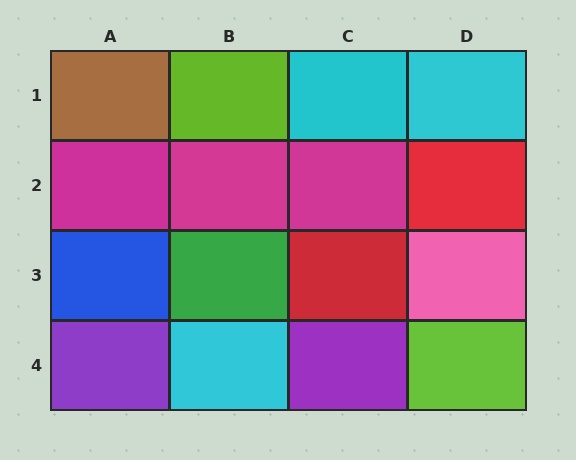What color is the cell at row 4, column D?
Lime.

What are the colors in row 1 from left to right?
Brown, lime, cyan, cyan.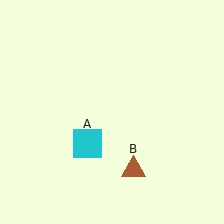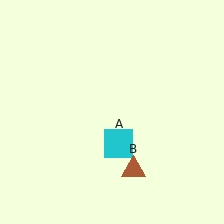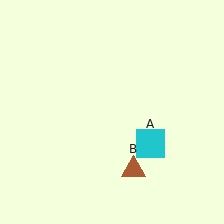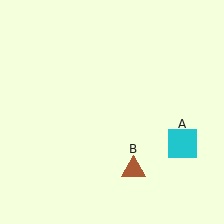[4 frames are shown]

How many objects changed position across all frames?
1 object changed position: cyan square (object A).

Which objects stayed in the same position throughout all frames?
Brown triangle (object B) remained stationary.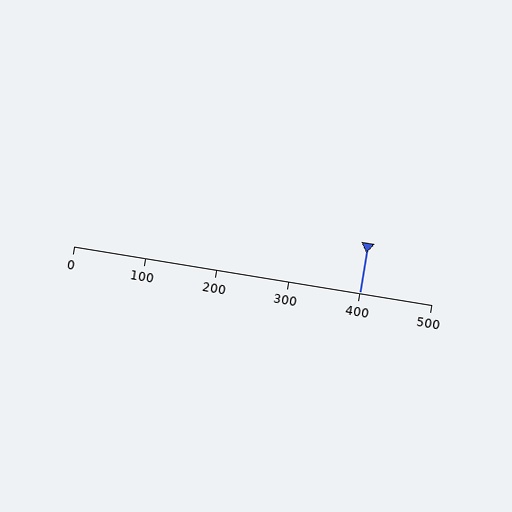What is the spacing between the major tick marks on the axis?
The major ticks are spaced 100 apart.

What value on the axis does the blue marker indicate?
The marker indicates approximately 400.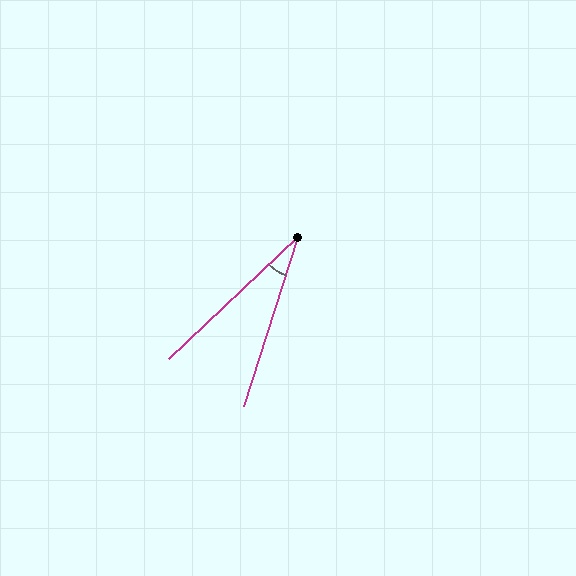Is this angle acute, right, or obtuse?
It is acute.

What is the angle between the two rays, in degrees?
Approximately 29 degrees.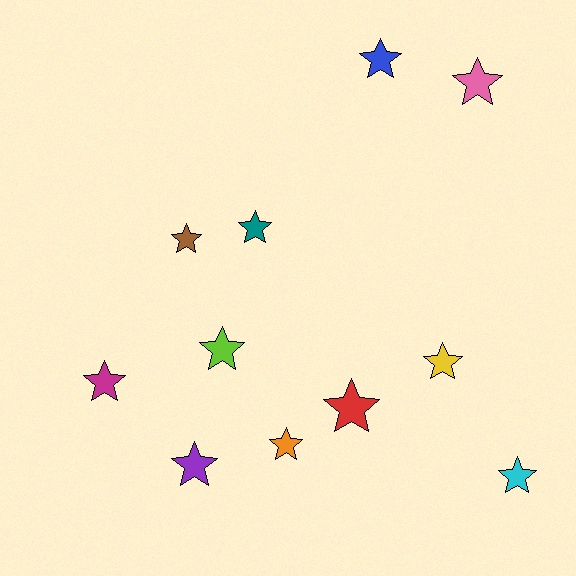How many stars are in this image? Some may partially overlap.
There are 11 stars.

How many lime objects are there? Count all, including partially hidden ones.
There is 1 lime object.